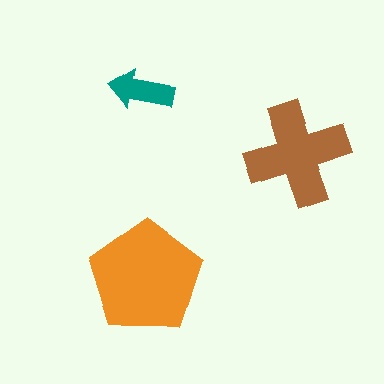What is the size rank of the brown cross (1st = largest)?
2nd.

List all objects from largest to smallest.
The orange pentagon, the brown cross, the teal arrow.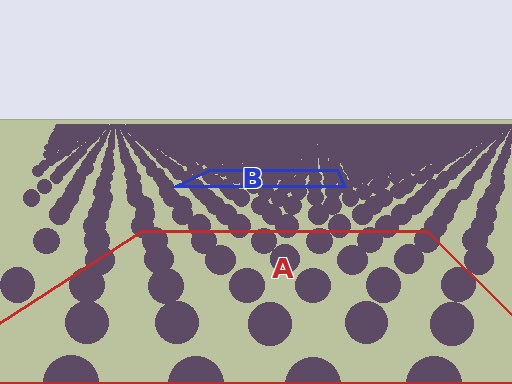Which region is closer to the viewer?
Region A is closer. The texture elements there are larger and more spread out.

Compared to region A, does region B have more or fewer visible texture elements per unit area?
Region B has more texture elements per unit area — they are packed more densely because it is farther away.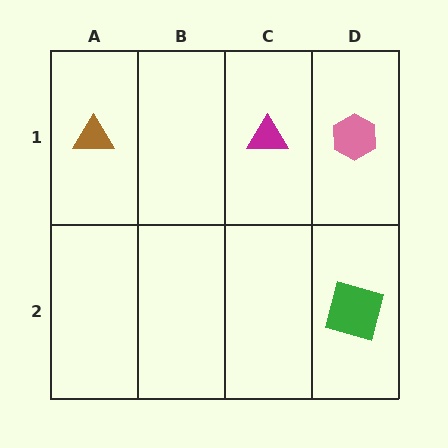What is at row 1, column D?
A pink hexagon.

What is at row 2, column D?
A green square.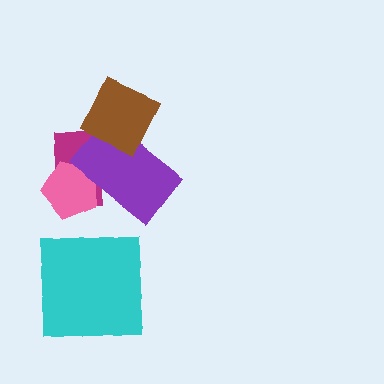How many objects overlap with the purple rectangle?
3 objects overlap with the purple rectangle.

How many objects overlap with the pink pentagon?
2 objects overlap with the pink pentagon.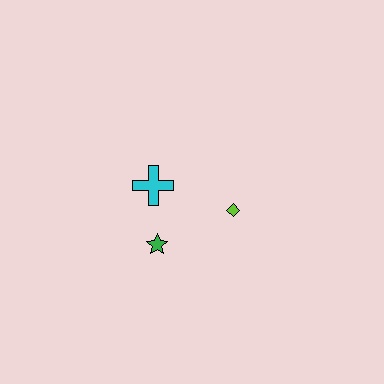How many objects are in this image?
There are 3 objects.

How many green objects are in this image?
There is 1 green object.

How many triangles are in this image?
There are no triangles.